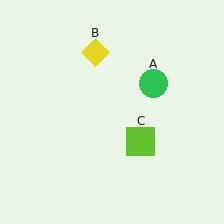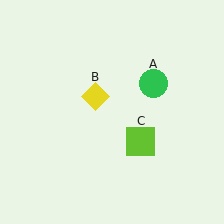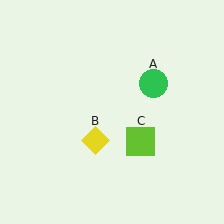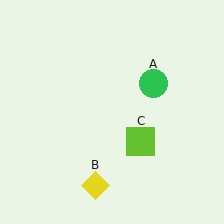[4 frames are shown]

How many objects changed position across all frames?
1 object changed position: yellow diamond (object B).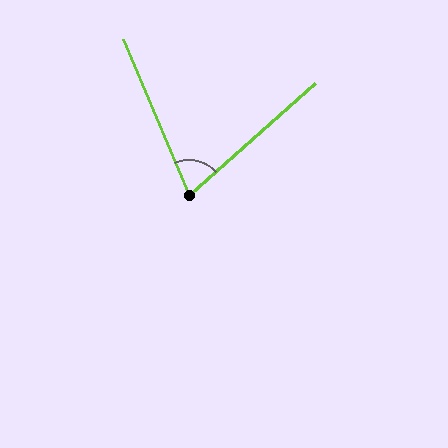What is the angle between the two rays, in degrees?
Approximately 71 degrees.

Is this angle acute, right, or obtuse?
It is acute.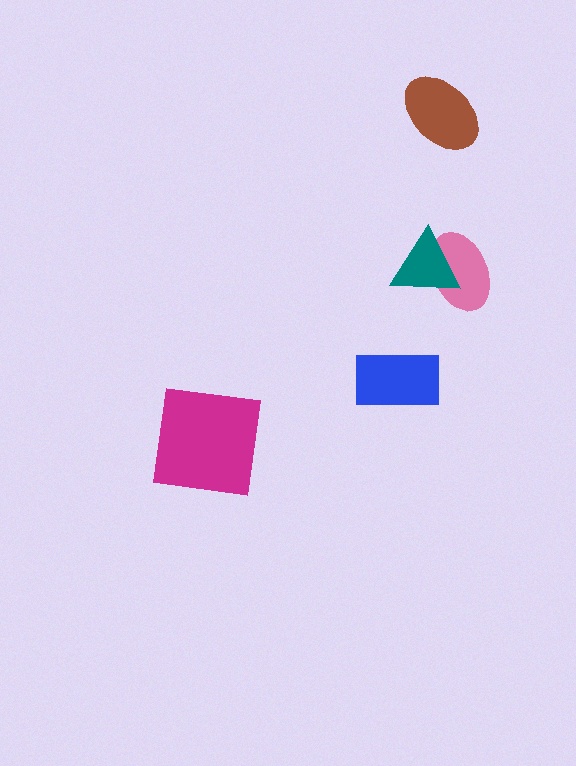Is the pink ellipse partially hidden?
Yes, it is partially covered by another shape.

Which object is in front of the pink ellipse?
The teal triangle is in front of the pink ellipse.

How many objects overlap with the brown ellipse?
0 objects overlap with the brown ellipse.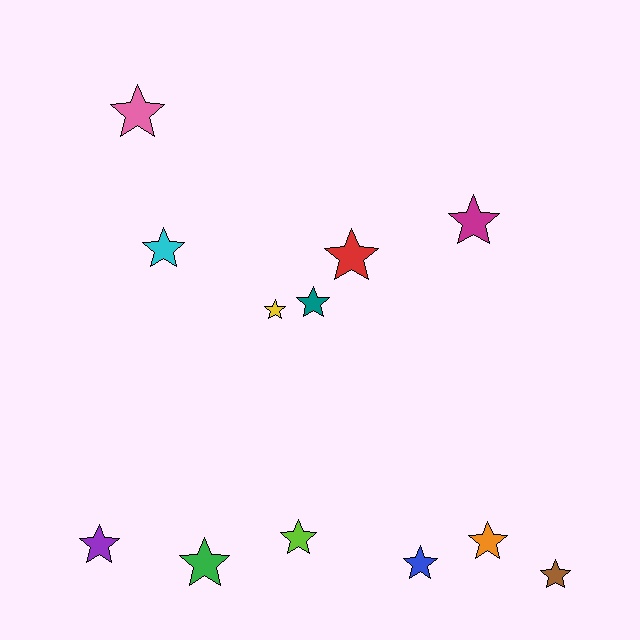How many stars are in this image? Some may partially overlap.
There are 12 stars.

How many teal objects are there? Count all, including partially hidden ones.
There is 1 teal object.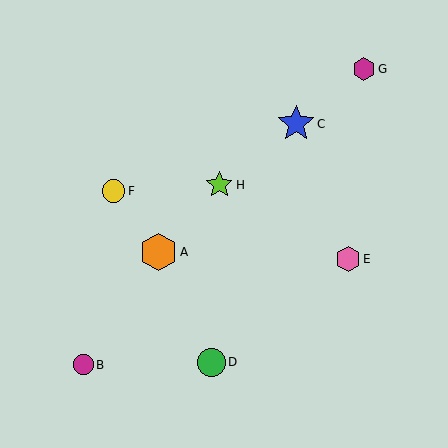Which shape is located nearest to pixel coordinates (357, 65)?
The magenta hexagon (labeled G) at (364, 69) is nearest to that location.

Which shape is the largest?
The orange hexagon (labeled A) is the largest.